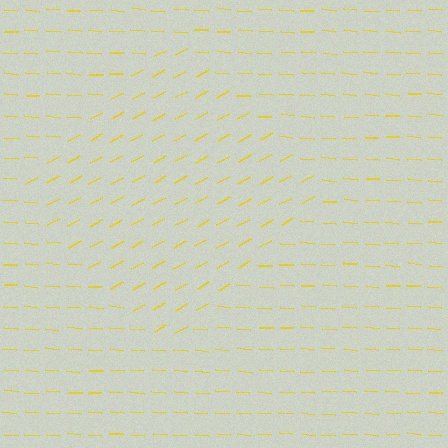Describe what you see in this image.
The image is filled with small yellow line segments. A diamond region in the image has lines oriented differently from the surrounding lines, creating a visible texture boundary.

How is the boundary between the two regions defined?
The boundary is defined purely by a change in line orientation (approximately 33 degrees difference). All lines are the same color and thickness.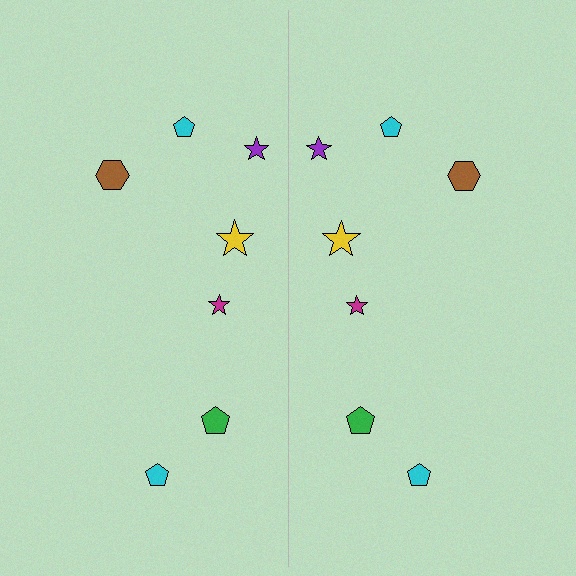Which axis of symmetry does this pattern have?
The pattern has a vertical axis of symmetry running through the center of the image.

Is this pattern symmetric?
Yes, this pattern has bilateral (reflection) symmetry.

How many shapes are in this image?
There are 14 shapes in this image.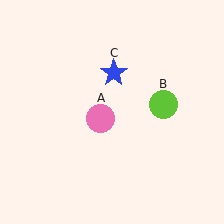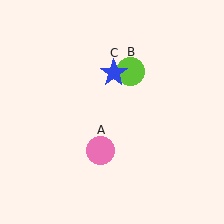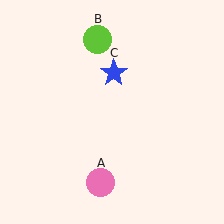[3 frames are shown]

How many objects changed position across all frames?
2 objects changed position: pink circle (object A), lime circle (object B).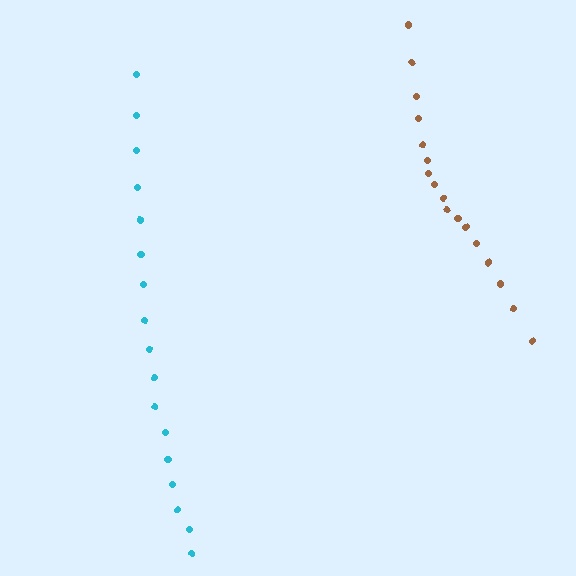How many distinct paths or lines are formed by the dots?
There are 2 distinct paths.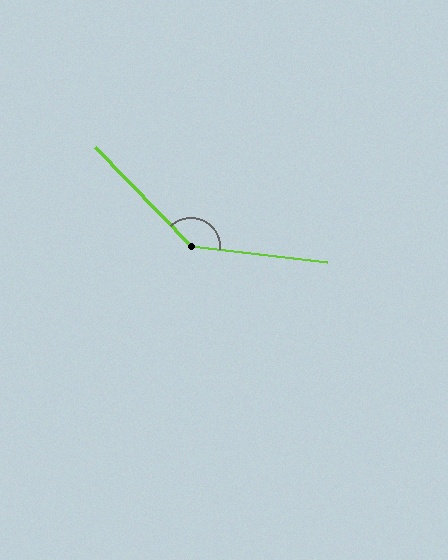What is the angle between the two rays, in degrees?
Approximately 141 degrees.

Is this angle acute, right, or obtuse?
It is obtuse.